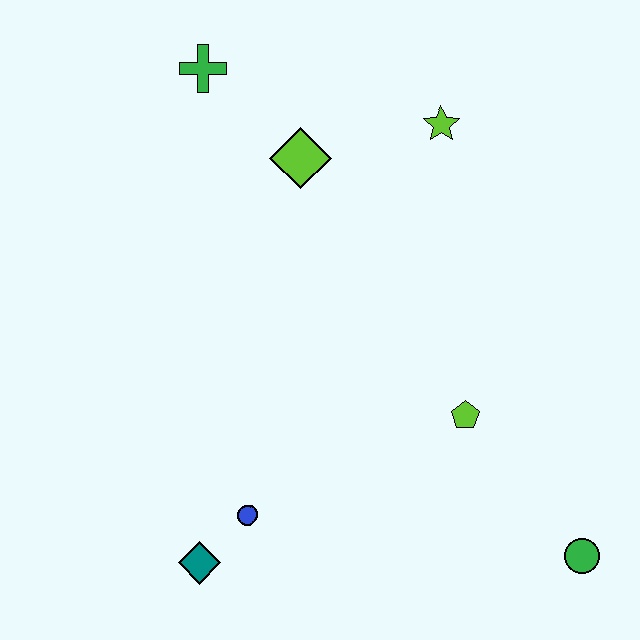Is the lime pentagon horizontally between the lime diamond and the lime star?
No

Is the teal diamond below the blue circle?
Yes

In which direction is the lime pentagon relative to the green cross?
The lime pentagon is below the green cross.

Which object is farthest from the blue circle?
The green cross is farthest from the blue circle.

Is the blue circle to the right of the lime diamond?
No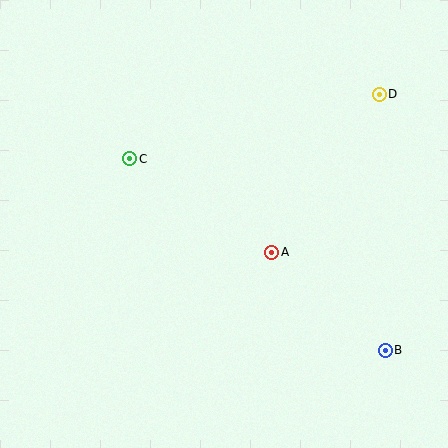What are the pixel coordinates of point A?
Point A is at (272, 252).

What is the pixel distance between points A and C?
The distance between A and C is 170 pixels.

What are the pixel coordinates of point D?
Point D is at (379, 94).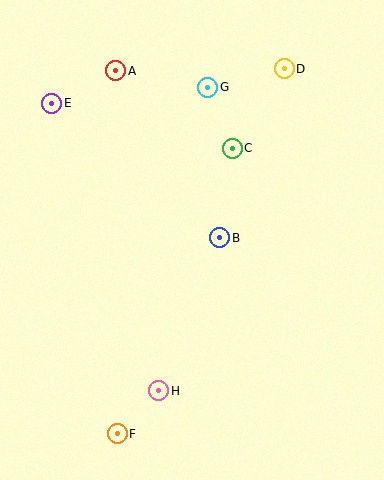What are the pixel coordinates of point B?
Point B is at (220, 238).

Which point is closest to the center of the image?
Point B at (220, 238) is closest to the center.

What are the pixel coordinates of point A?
Point A is at (116, 71).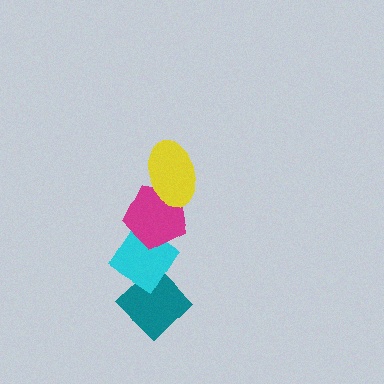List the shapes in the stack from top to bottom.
From top to bottom: the yellow ellipse, the magenta pentagon, the cyan diamond, the teal diamond.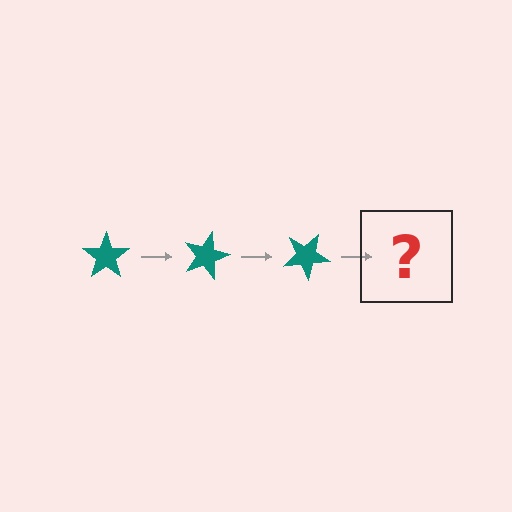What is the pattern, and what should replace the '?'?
The pattern is that the star rotates 15 degrees each step. The '?' should be a teal star rotated 45 degrees.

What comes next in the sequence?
The next element should be a teal star rotated 45 degrees.